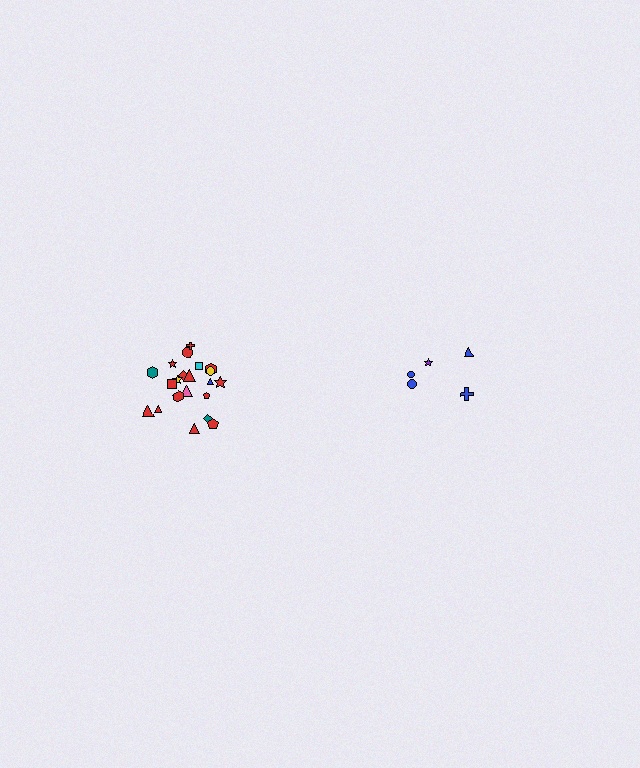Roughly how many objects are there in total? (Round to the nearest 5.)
Roughly 25 objects in total.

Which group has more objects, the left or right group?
The left group.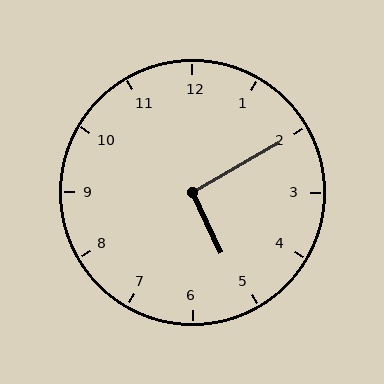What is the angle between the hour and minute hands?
Approximately 95 degrees.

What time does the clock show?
5:10.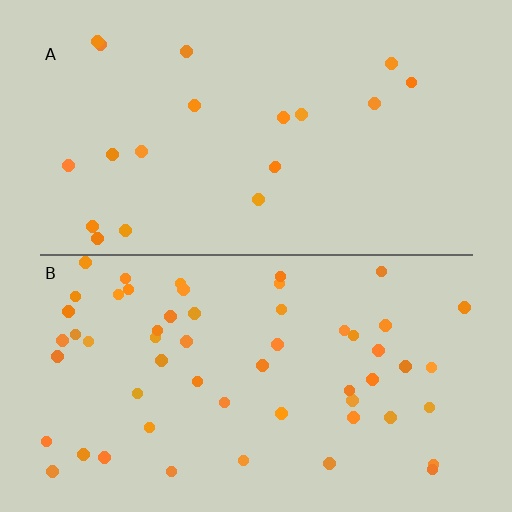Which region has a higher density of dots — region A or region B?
B (the bottom).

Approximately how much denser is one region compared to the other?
Approximately 2.8× — region B over region A.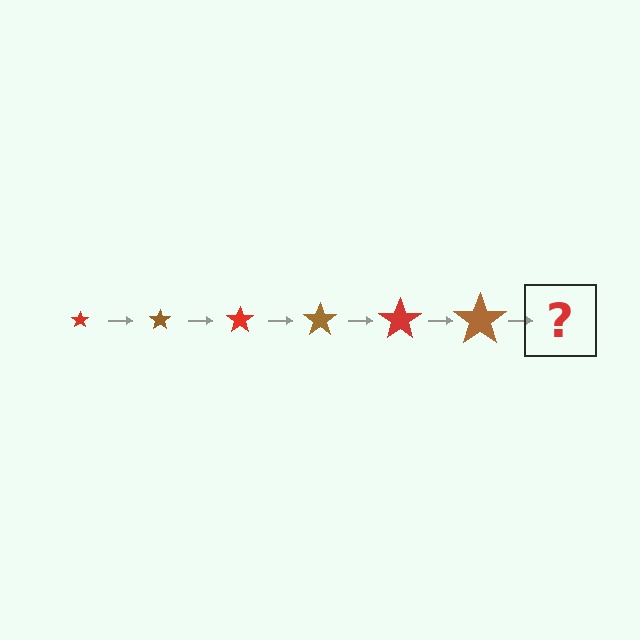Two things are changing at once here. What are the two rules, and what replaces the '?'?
The two rules are that the star grows larger each step and the color cycles through red and brown. The '?' should be a red star, larger than the previous one.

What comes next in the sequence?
The next element should be a red star, larger than the previous one.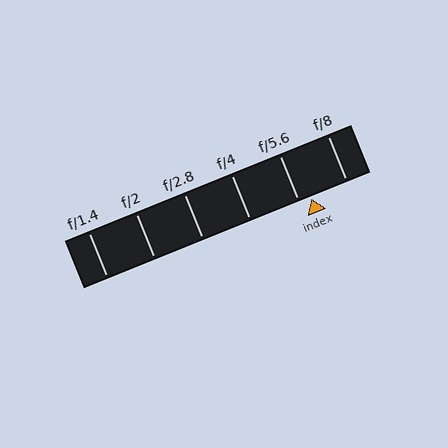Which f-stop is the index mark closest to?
The index mark is closest to f/5.6.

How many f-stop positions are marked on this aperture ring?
There are 6 f-stop positions marked.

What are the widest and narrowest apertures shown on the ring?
The widest aperture shown is f/1.4 and the narrowest is f/8.